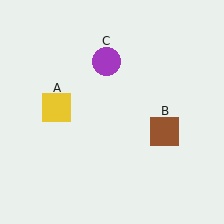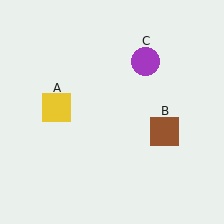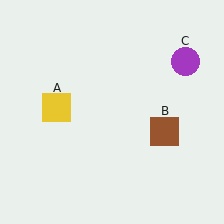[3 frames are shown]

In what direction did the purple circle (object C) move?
The purple circle (object C) moved right.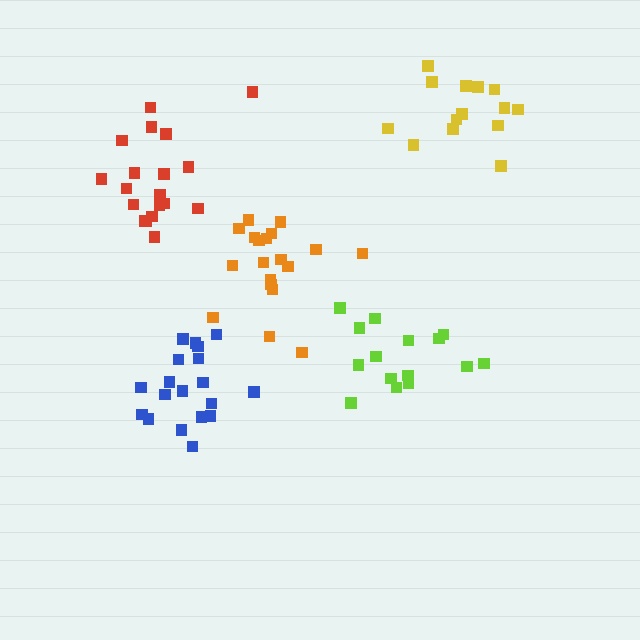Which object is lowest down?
The blue cluster is bottommost.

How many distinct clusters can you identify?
There are 5 distinct clusters.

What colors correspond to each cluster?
The clusters are colored: yellow, lime, blue, red, orange.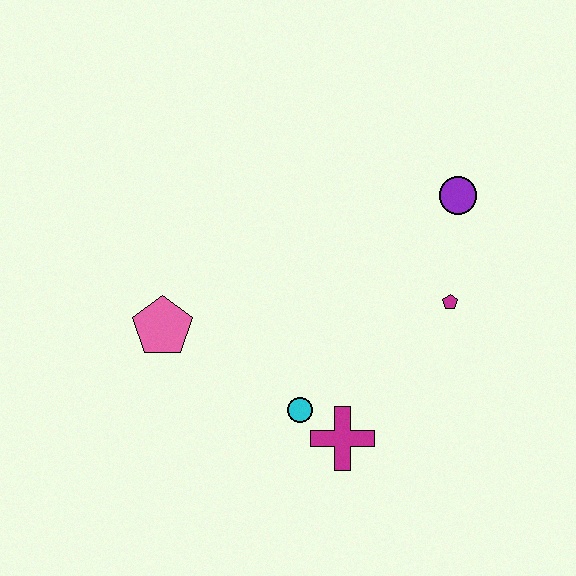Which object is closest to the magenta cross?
The cyan circle is closest to the magenta cross.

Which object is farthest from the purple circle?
The pink pentagon is farthest from the purple circle.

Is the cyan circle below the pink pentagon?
Yes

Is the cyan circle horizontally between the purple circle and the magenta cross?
No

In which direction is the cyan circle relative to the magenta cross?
The cyan circle is to the left of the magenta cross.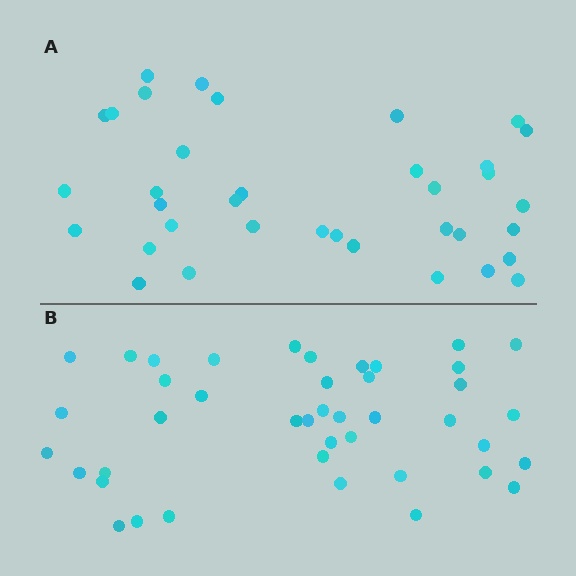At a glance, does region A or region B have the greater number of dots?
Region B (the bottom region) has more dots.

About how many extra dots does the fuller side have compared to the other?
Region B has about 6 more dots than region A.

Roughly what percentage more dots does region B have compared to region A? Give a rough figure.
About 15% more.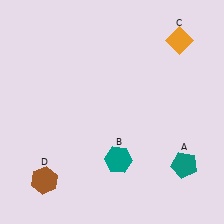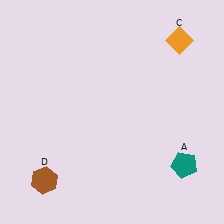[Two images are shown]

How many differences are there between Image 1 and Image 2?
There is 1 difference between the two images.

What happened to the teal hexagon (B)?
The teal hexagon (B) was removed in Image 2. It was in the bottom-right area of Image 1.